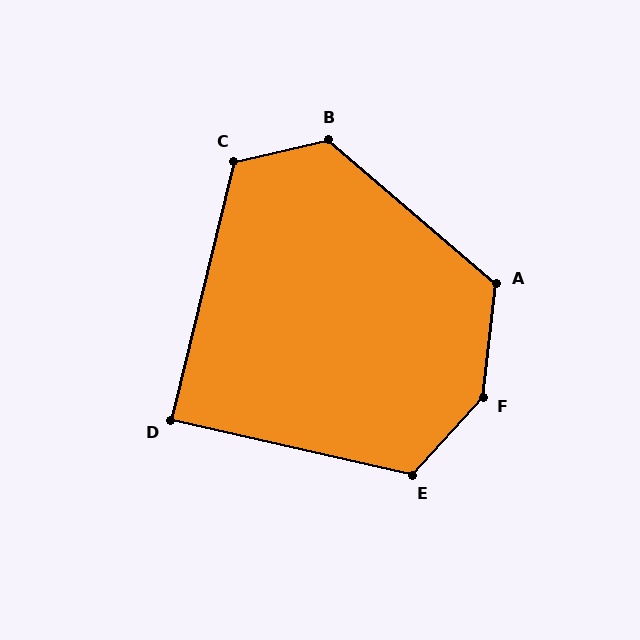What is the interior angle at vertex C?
Approximately 117 degrees (obtuse).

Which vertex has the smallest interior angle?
D, at approximately 89 degrees.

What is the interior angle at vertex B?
Approximately 127 degrees (obtuse).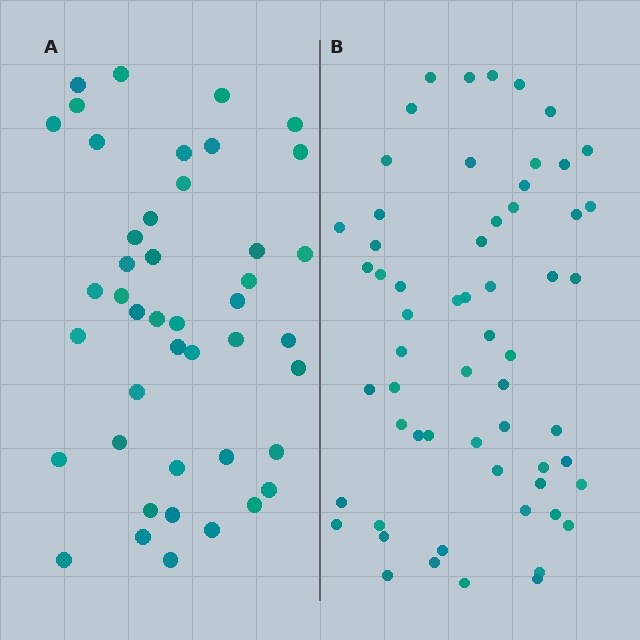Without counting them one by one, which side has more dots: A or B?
Region B (the right region) has more dots.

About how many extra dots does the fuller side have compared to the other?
Region B has approximately 15 more dots than region A.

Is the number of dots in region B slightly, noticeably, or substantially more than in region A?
Region B has noticeably more, but not dramatically so. The ratio is roughly 1.4 to 1.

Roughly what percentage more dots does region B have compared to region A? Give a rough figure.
About 35% more.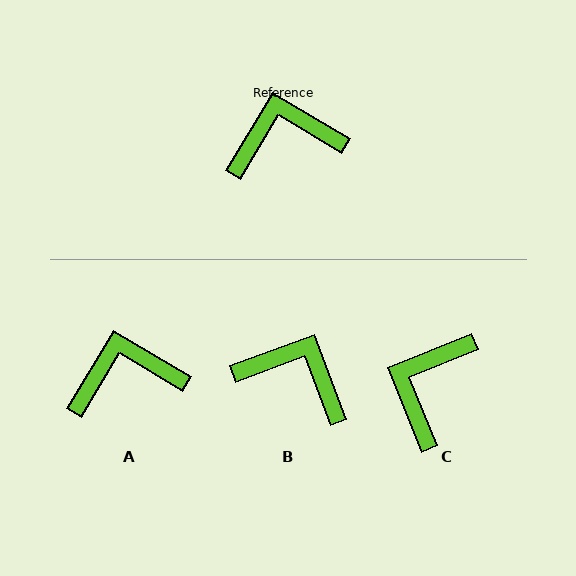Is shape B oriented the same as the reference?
No, it is off by about 39 degrees.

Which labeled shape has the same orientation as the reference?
A.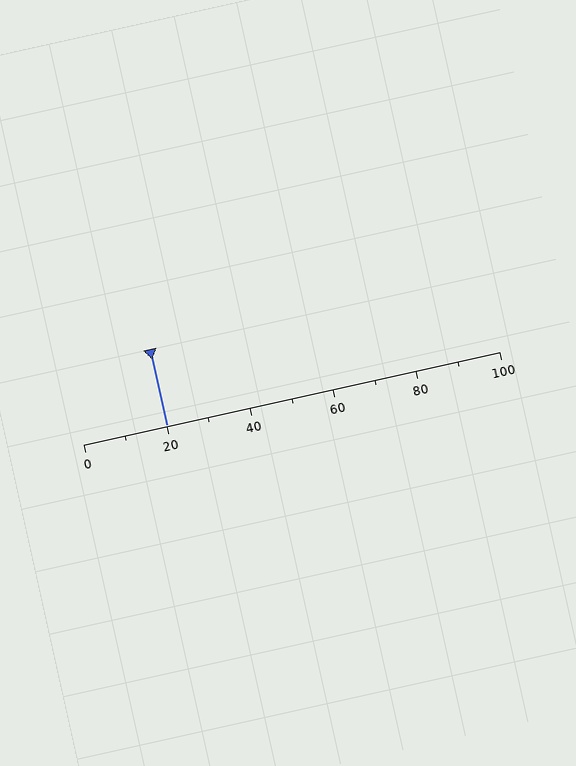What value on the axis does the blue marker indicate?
The marker indicates approximately 20.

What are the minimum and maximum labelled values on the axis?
The axis runs from 0 to 100.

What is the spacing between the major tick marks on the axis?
The major ticks are spaced 20 apart.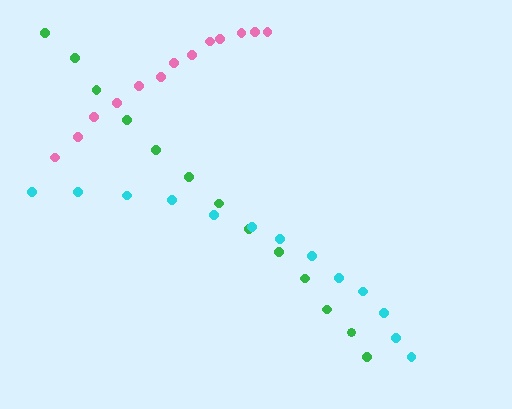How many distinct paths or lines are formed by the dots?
There are 3 distinct paths.